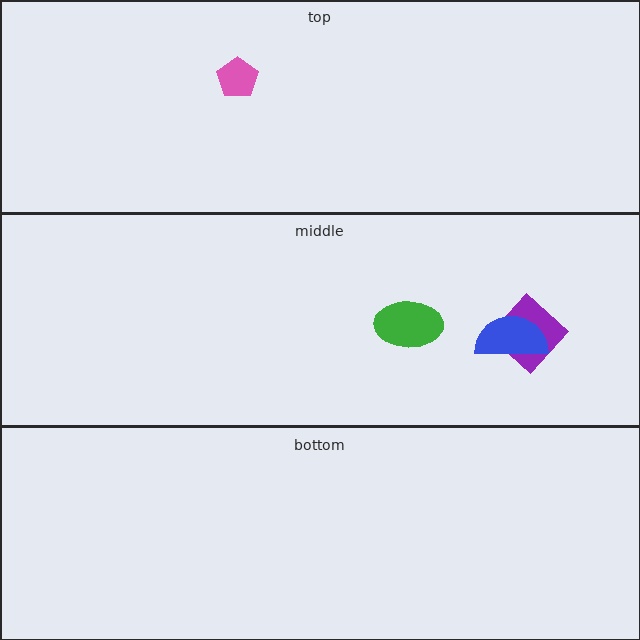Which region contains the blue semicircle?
The middle region.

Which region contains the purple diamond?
The middle region.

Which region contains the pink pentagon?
The top region.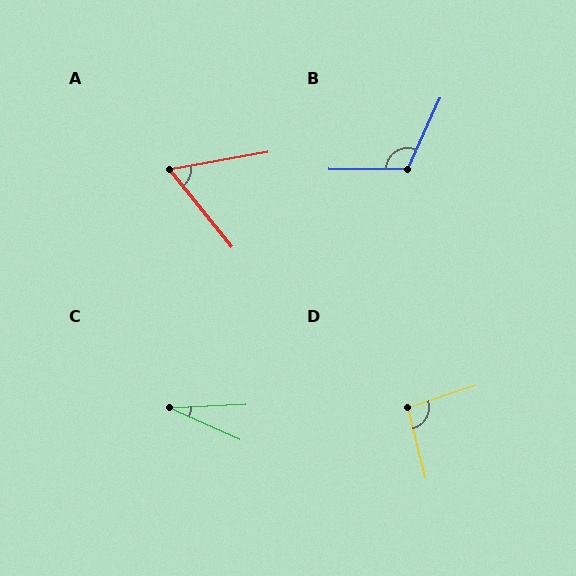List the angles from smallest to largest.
C (27°), A (61°), D (95°), B (114°).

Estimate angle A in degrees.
Approximately 61 degrees.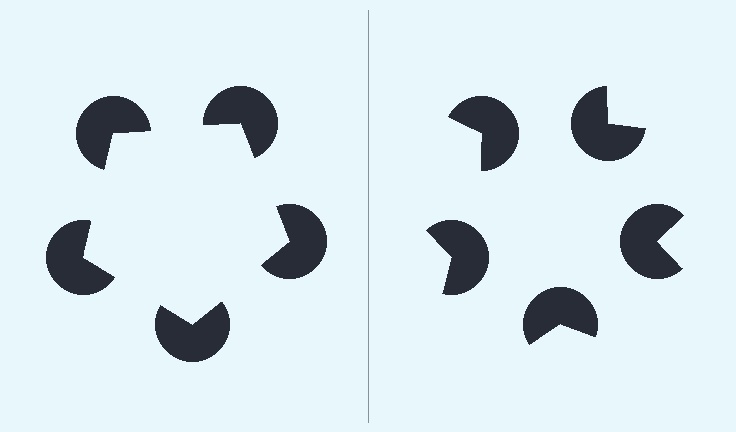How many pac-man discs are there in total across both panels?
10 — 5 on each side.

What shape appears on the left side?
An illusory pentagon.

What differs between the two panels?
The pac-man discs are positioned identically on both sides; only the wedge orientations differ. On the left they align to a pentagon; on the right they are misaligned.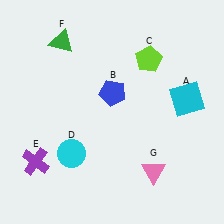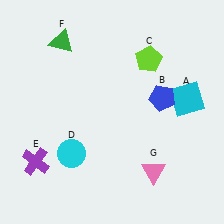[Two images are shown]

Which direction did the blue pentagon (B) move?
The blue pentagon (B) moved right.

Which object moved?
The blue pentagon (B) moved right.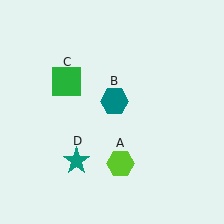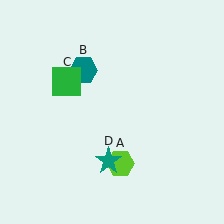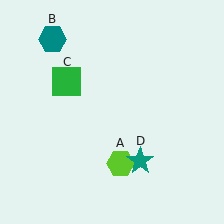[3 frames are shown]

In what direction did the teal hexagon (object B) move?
The teal hexagon (object B) moved up and to the left.